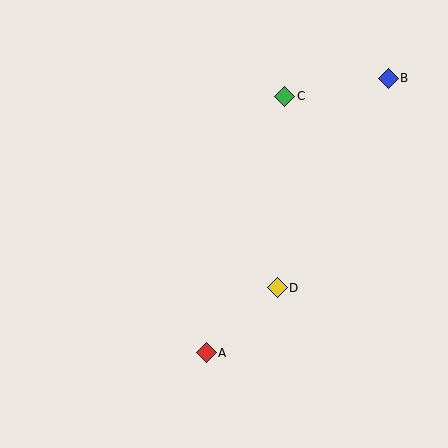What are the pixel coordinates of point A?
Point A is at (206, 353).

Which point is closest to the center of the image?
Point D at (277, 288) is closest to the center.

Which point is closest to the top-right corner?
Point B is closest to the top-right corner.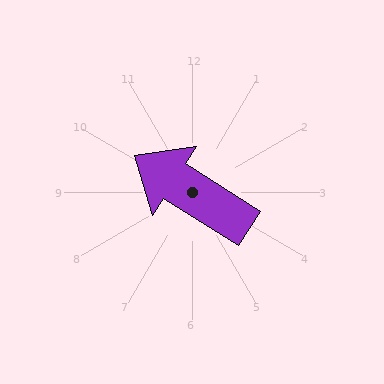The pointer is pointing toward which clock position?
Roughly 10 o'clock.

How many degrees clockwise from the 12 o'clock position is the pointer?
Approximately 302 degrees.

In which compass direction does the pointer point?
Northwest.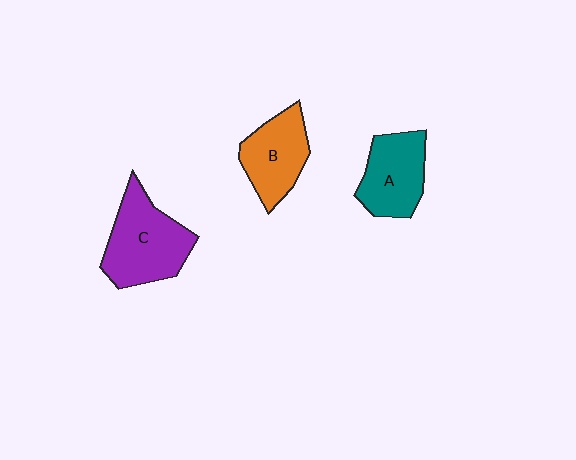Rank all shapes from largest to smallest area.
From largest to smallest: C (purple), A (teal), B (orange).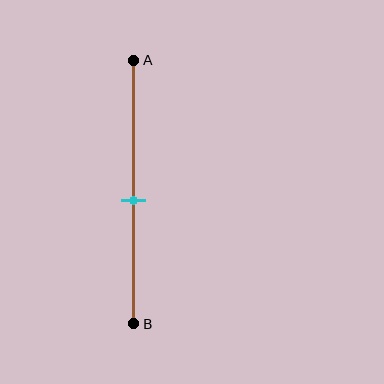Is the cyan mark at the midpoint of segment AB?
No, the mark is at about 55% from A, not at the 50% midpoint.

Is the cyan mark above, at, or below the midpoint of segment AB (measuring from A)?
The cyan mark is below the midpoint of segment AB.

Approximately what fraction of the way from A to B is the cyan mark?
The cyan mark is approximately 55% of the way from A to B.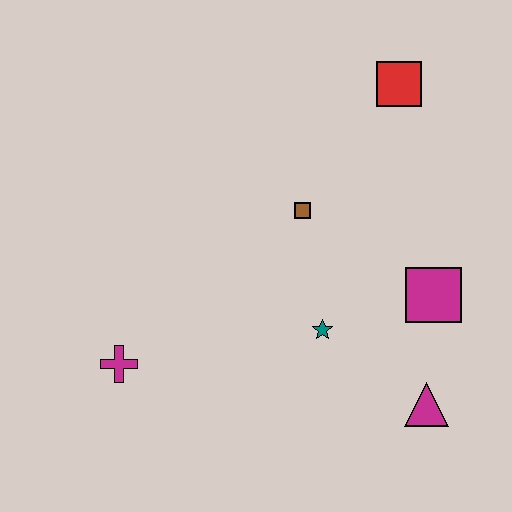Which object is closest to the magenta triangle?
The magenta square is closest to the magenta triangle.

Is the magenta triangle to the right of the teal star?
Yes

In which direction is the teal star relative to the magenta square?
The teal star is to the left of the magenta square.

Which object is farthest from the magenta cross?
The red square is farthest from the magenta cross.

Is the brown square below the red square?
Yes